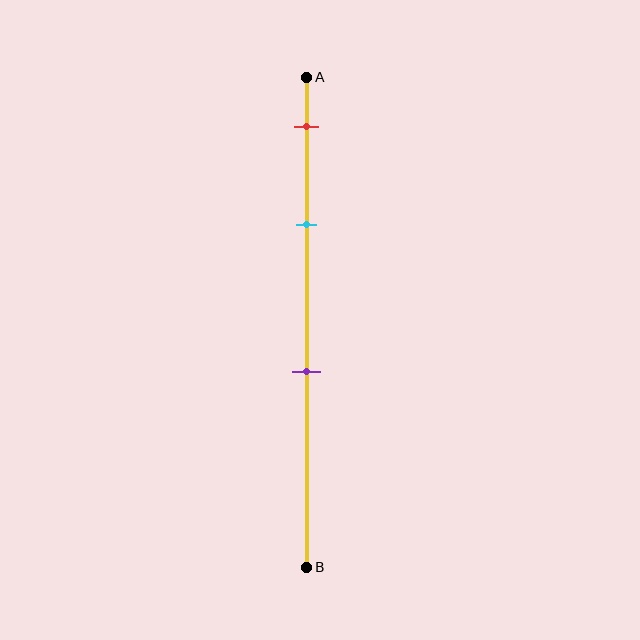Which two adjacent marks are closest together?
The red and cyan marks are the closest adjacent pair.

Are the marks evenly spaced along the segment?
No, the marks are not evenly spaced.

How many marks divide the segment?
There are 3 marks dividing the segment.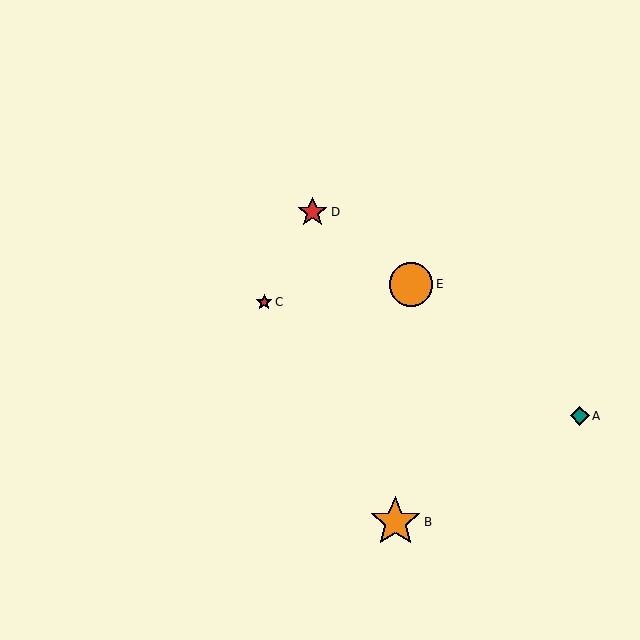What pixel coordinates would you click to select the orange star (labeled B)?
Click at (395, 522) to select the orange star B.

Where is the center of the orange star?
The center of the orange star is at (395, 522).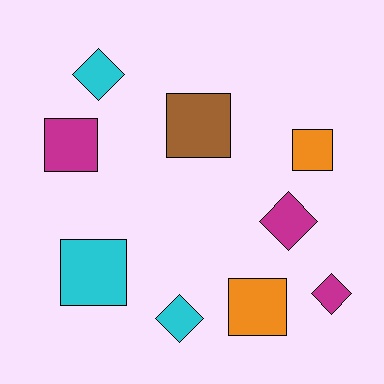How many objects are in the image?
There are 9 objects.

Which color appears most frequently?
Magenta, with 3 objects.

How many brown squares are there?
There is 1 brown square.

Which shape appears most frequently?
Square, with 5 objects.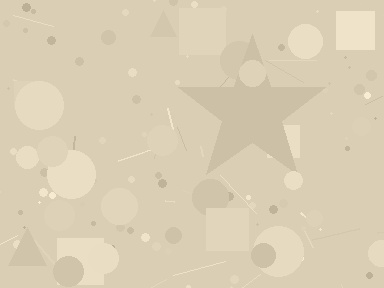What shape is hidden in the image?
A star is hidden in the image.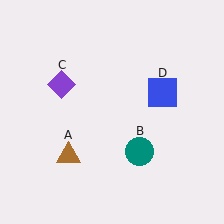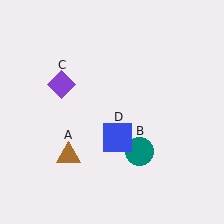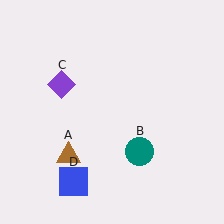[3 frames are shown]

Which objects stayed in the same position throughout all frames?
Brown triangle (object A) and teal circle (object B) and purple diamond (object C) remained stationary.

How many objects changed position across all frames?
1 object changed position: blue square (object D).